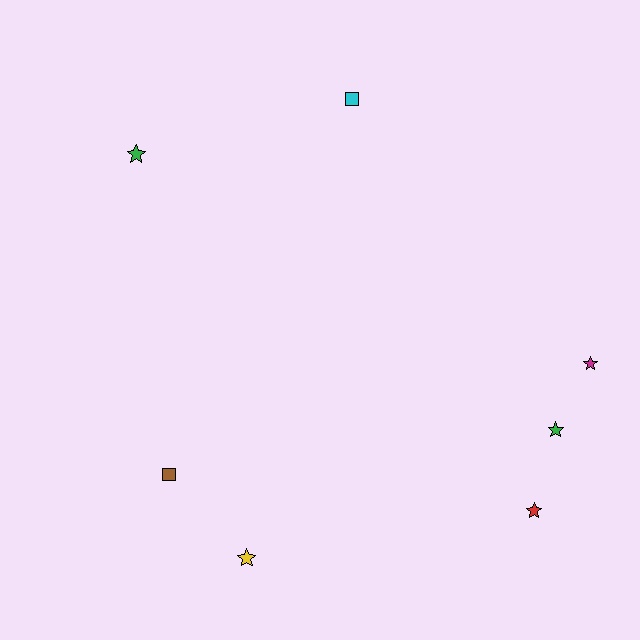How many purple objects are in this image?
There are no purple objects.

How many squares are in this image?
There are 2 squares.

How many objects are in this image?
There are 7 objects.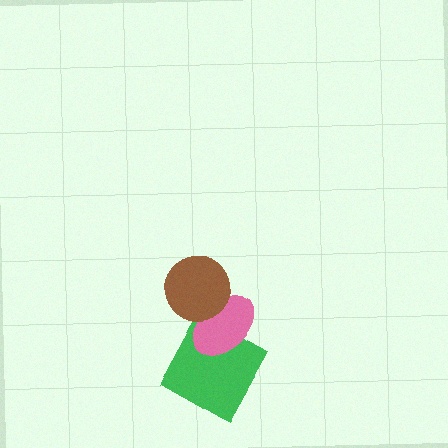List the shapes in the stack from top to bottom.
From top to bottom: the brown circle, the pink ellipse, the green square.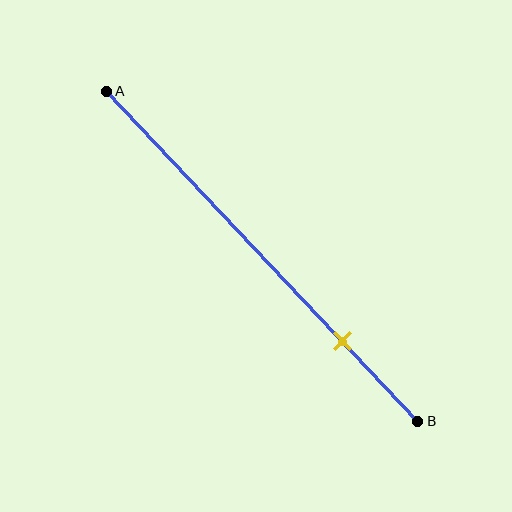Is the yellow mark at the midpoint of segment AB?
No, the mark is at about 75% from A, not at the 50% midpoint.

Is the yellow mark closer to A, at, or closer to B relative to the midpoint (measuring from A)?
The yellow mark is closer to point B than the midpoint of segment AB.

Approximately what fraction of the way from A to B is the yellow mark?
The yellow mark is approximately 75% of the way from A to B.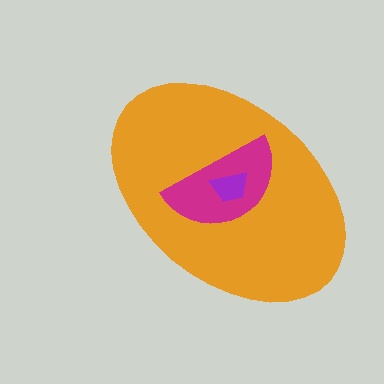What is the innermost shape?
The purple trapezoid.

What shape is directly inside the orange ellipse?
The magenta semicircle.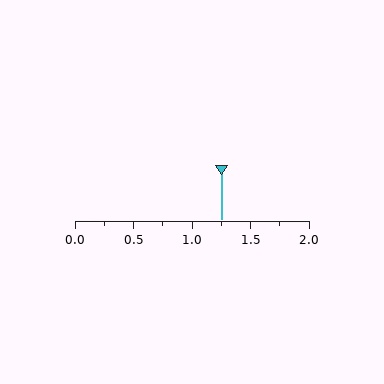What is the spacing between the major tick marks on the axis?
The major ticks are spaced 0.5 apart.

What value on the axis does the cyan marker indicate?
The marker indicates approximately 1.25.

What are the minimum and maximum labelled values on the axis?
The axis runs from 0.0 to 2.0.